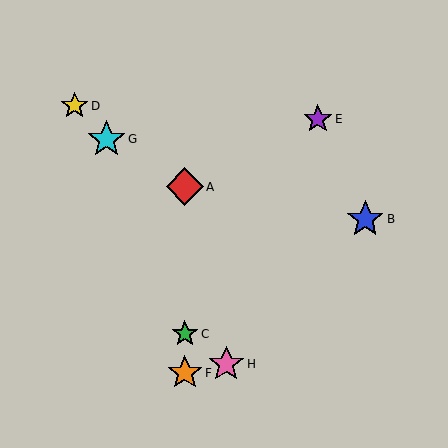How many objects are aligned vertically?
3 objects (A, C, F) are aligned vertically.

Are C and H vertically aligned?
No, C is at x≈185 and H is at x≈226.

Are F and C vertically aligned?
Yes, both are at x≈185.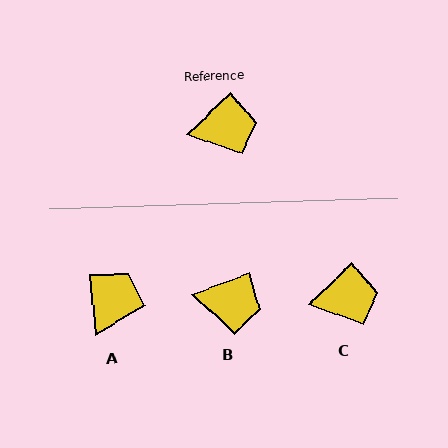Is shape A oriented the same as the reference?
No, it is off by about 52 degrees.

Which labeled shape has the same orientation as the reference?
C.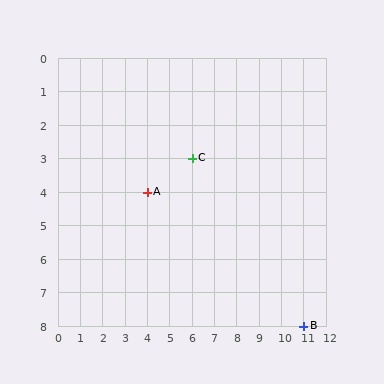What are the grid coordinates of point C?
Point C is at grid coordinates (6, 3).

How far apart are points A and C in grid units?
Points A and C are 2 columns and 1 row apart (about 2.2 grid units diagonally).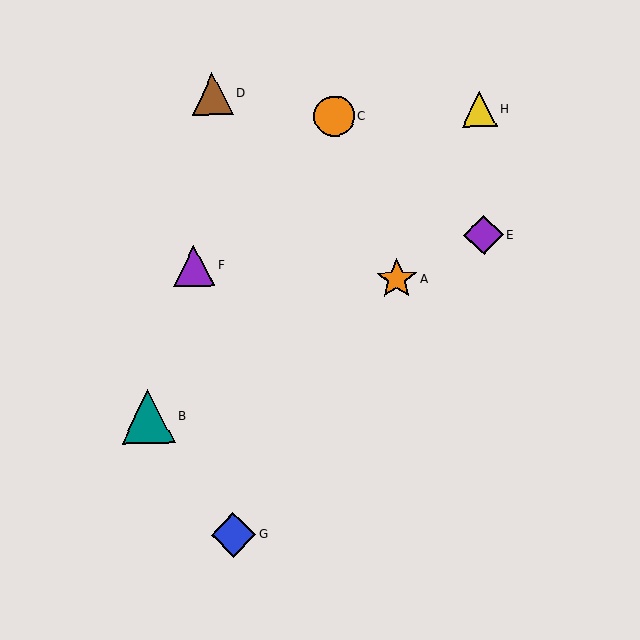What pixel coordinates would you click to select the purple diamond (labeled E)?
Click at (483, 235) to select the purple diamond E.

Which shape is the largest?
The teal triangle (labeled B) is the largest.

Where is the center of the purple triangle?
The center of the purple triangle is at (194, 266).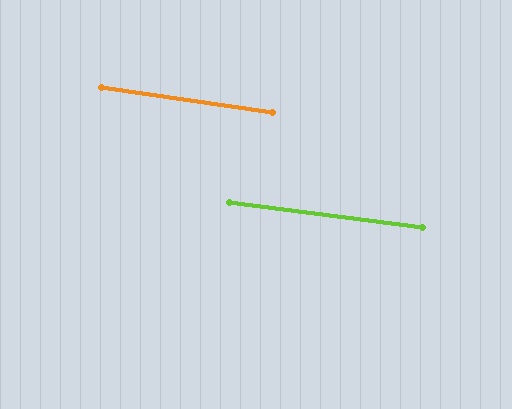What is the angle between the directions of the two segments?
Approximately 1 degree.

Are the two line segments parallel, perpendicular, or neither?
Parallel — their directions differ by only 0.8°.